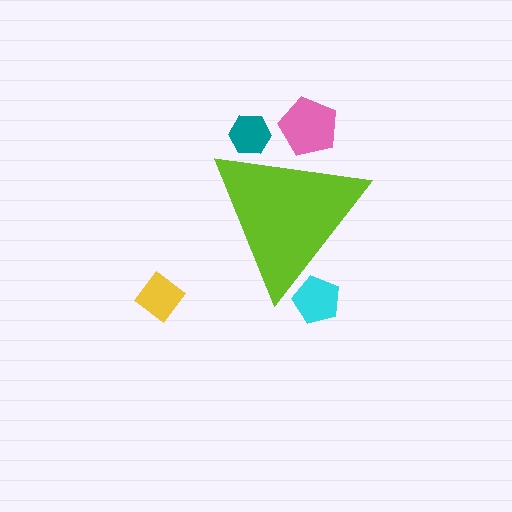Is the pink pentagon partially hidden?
Yes, the pink pentagon is partially hidden behind the lime triangle.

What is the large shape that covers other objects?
A lime triangle.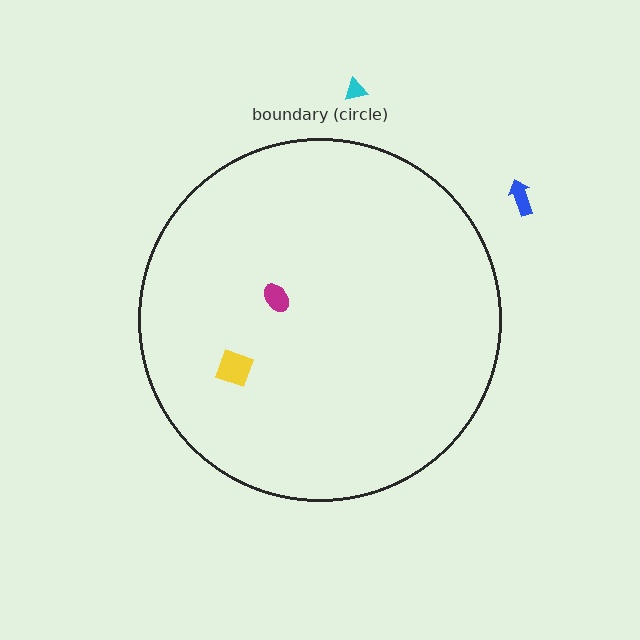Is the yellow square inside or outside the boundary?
Inside.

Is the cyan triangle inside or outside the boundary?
Outside.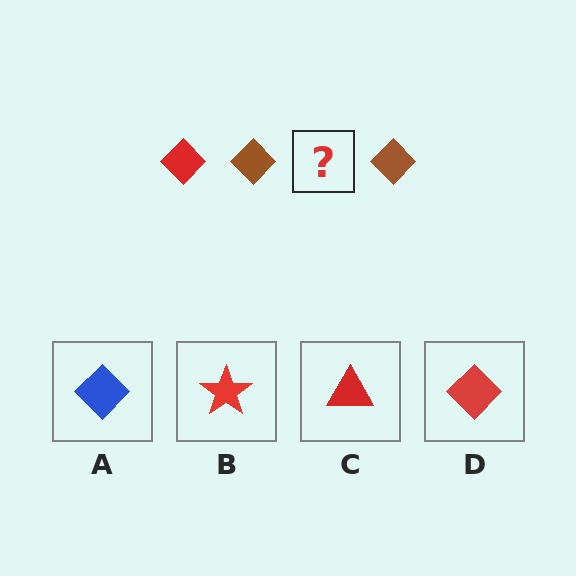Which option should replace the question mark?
Option D.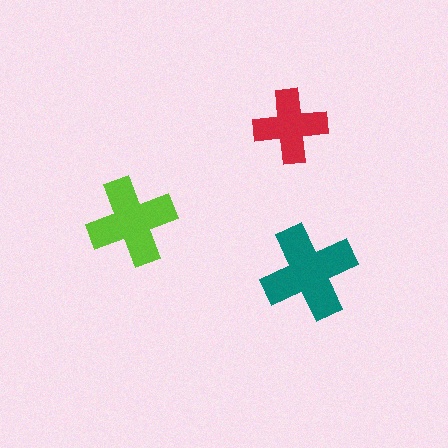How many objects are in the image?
There are 3 objects in the image.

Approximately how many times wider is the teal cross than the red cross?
About 1.5 times wider.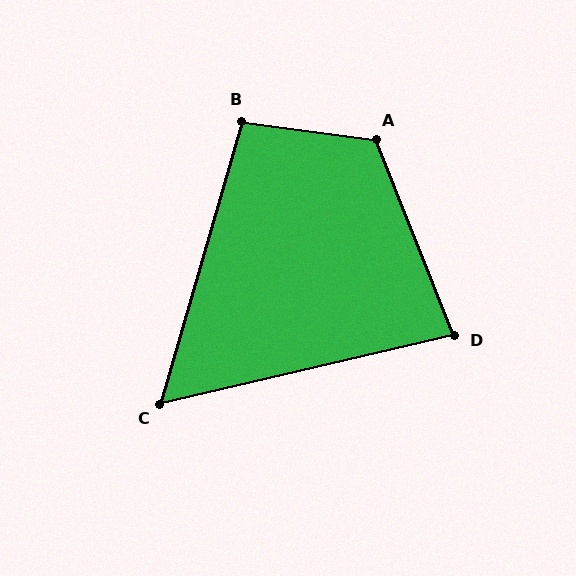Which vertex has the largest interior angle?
A, at approximately 119 degrees.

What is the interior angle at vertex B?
Approximately 98 degrees (obtuse).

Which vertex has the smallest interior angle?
C, at approximately 61 degrees.